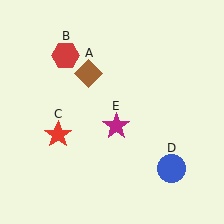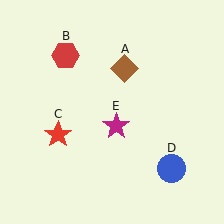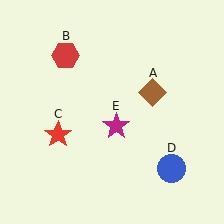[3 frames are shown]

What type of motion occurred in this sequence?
The brown diamond (object A) rotated clockwise around the center of the scene.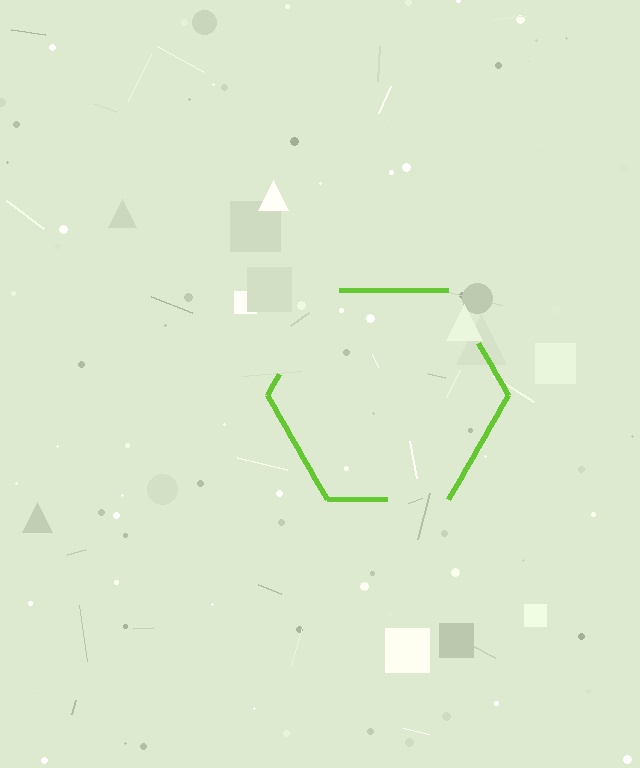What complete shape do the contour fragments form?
The contour fragments form a hexagon.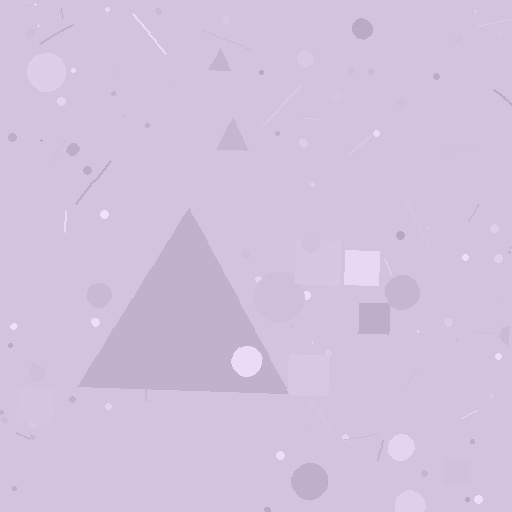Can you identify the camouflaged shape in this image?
The camouflaged shape is a triangle.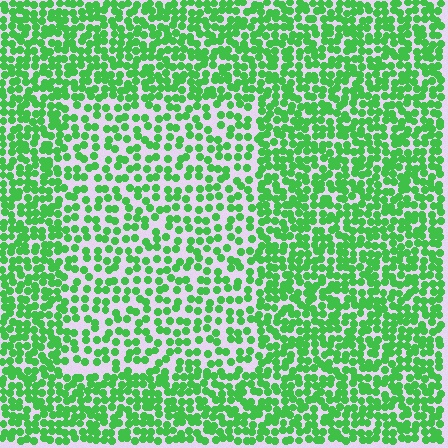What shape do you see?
I see a rectangle.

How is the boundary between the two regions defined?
The boundary is defined by a change in element density (approximately 1.7x ratio). All elements are the same color, size, and shape.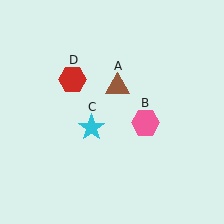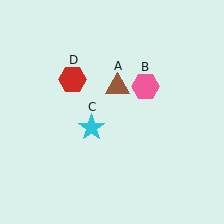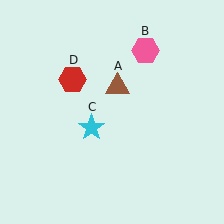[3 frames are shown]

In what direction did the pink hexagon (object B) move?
The pink hexagon (object B) moved up.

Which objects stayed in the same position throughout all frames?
Brown triangle (object A) and cyan star (object C) and red hexagon (object D) remained stationary.